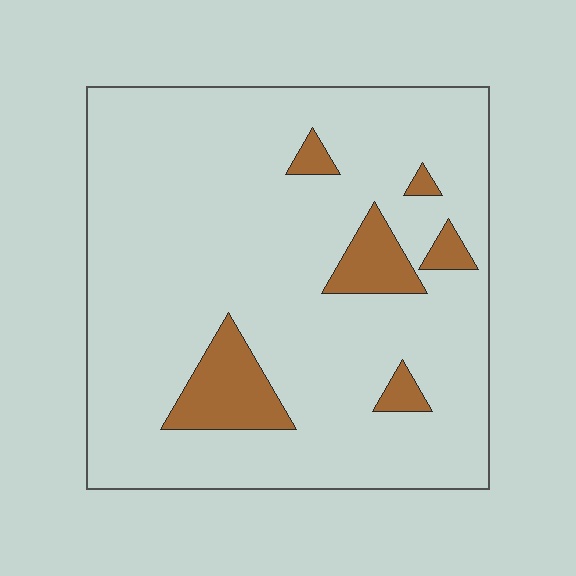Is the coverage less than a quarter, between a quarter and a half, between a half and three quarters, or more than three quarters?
Less than a quarter.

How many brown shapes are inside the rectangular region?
6.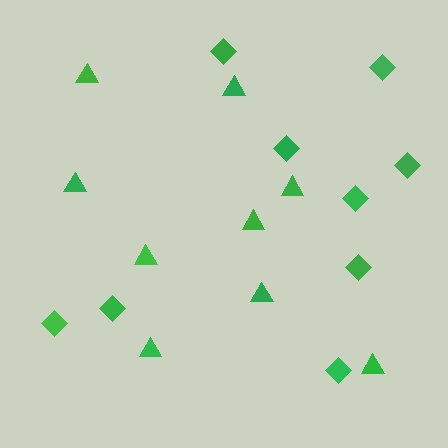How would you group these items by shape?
There are 2 groups: one group of triangles (9) and one group of diamonds (9).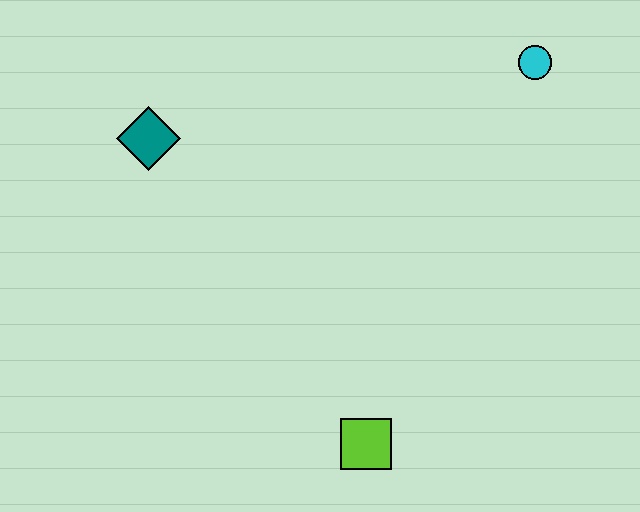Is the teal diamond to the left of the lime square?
Yes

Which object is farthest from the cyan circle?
The lime square is farthest from the cyan circle.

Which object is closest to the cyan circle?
The teal diamond is closest to the cyan circle.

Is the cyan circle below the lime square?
No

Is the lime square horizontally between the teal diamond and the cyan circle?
Yes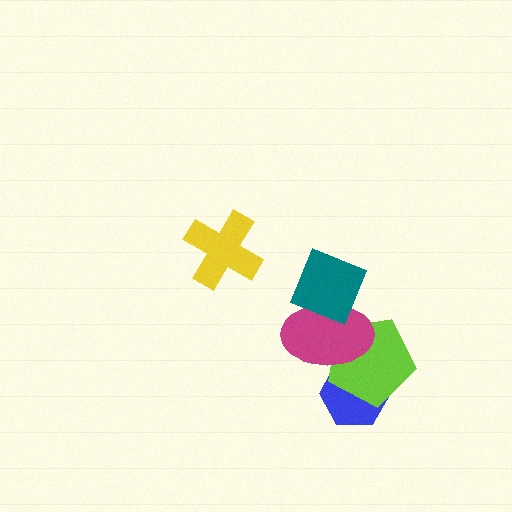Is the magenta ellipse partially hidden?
Yes, it is partially covered by another shape.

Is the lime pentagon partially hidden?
Yes, it is partially covered by another shape.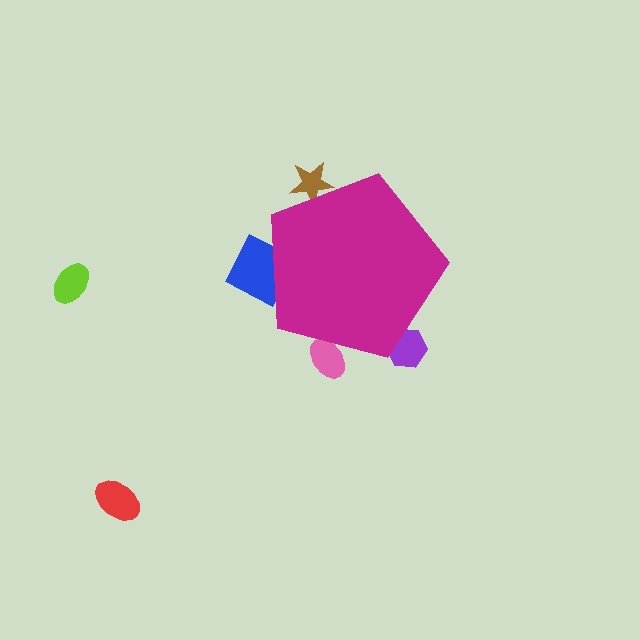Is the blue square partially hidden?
Yes, the blue square is partially hidden behind the magenta pentagon.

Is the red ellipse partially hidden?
No, the red ellipse is fully visible.